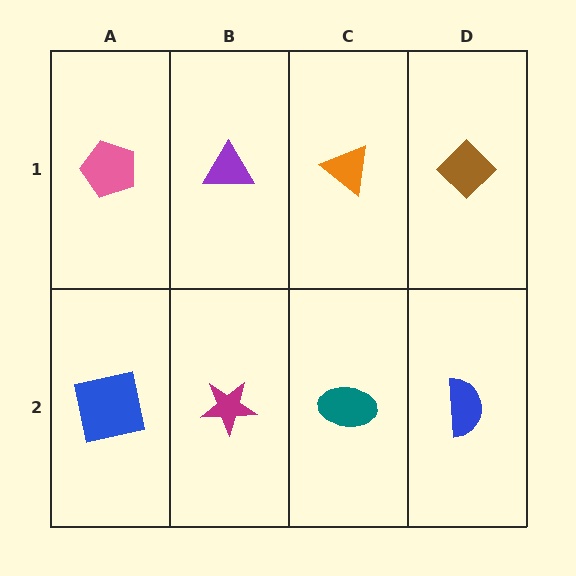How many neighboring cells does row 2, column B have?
3.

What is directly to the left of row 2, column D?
A teal ellipse.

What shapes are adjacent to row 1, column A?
A blue square (row 2, column A), a purple triangle (row 1, column B).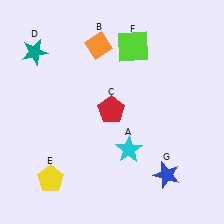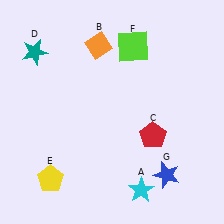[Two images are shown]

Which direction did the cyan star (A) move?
The cyan star (A) moved down.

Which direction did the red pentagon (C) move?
The red pentagon (C) moved right.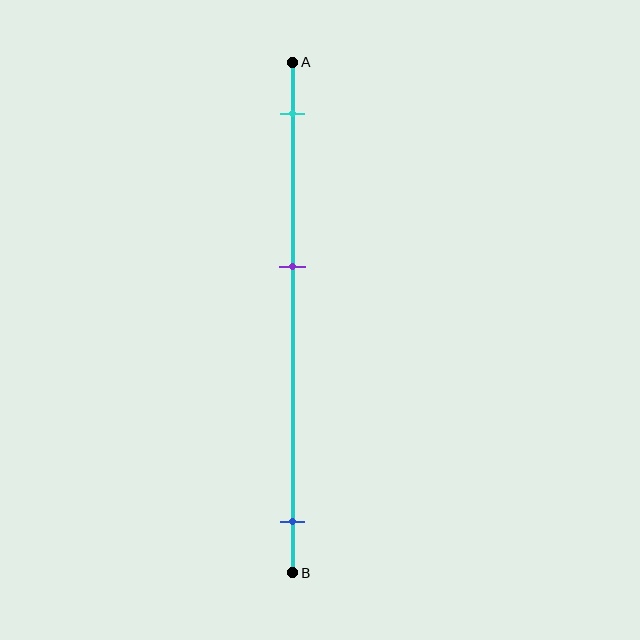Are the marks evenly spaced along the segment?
No, the marks are not evenly spaced.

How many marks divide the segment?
There are 3 marks dividing the segment.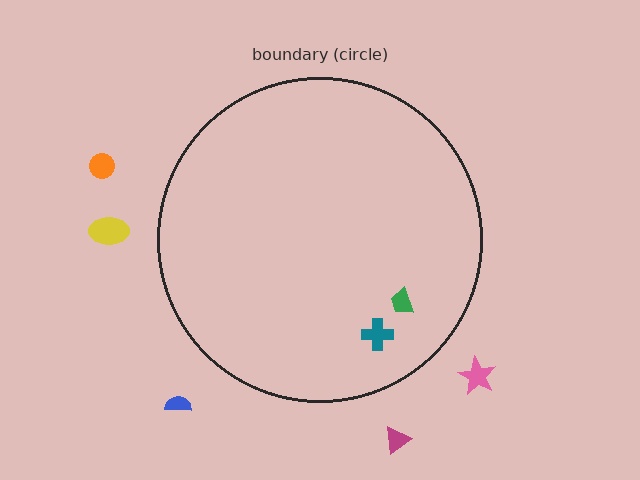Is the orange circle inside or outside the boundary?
Outside.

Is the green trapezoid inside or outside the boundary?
Inside.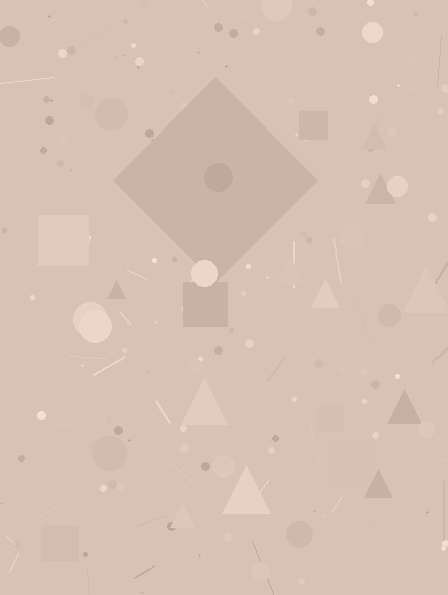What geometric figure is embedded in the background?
A diamond is embedded in the background.